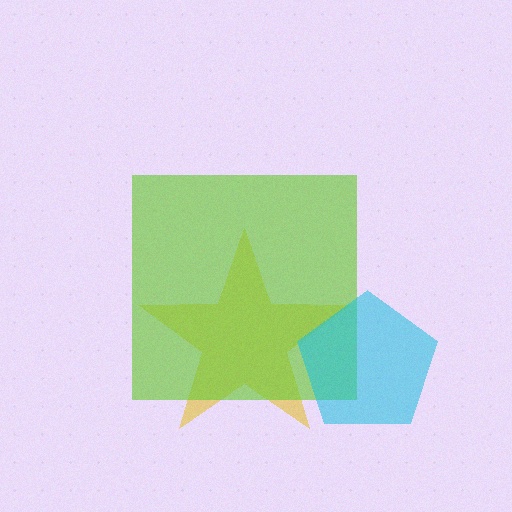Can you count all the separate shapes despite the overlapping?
Yes, there are 3 separate shapes.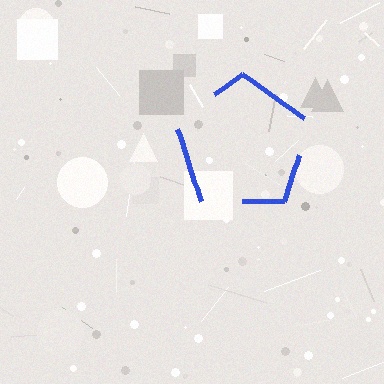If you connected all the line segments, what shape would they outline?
They would outline a pentagon.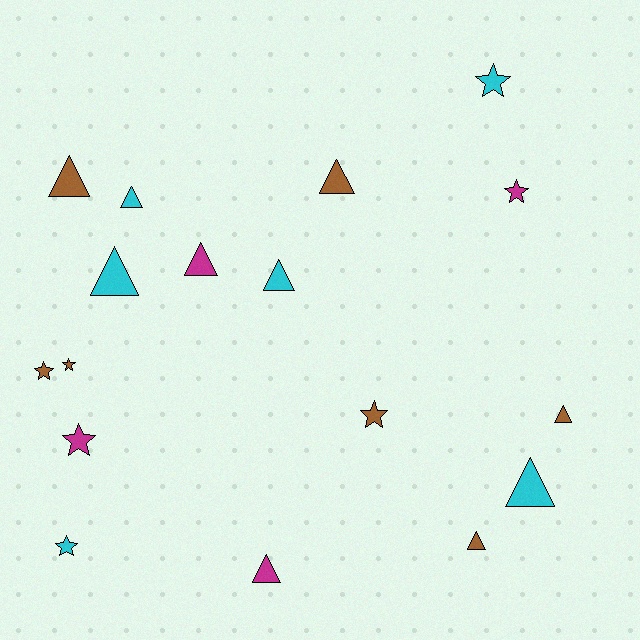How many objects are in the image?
There are 17 objects.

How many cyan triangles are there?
There are 4 cyan triangles.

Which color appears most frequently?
Brown, with 7 objects.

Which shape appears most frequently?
Triangle, with 10 objects.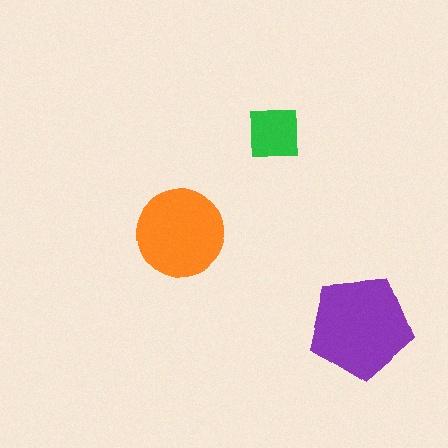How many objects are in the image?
There are 3 objects in the image.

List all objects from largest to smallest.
The purple pentagon, the orange circle, the green square.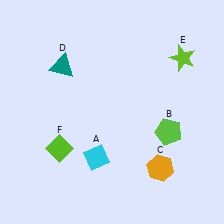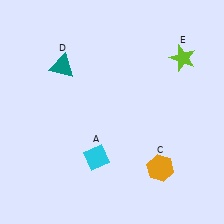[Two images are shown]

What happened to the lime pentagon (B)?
The lime pentagon (B) was removed in Image 2. It was in the bottom-right area of Image 1.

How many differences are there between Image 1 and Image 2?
There are 2 differences between the two images.